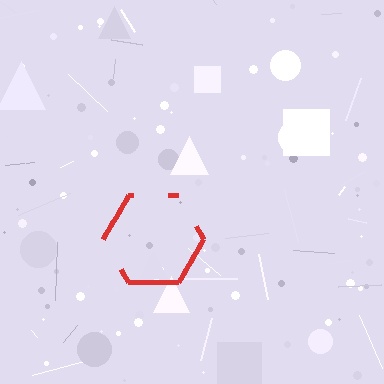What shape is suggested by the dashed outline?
The dashed outline suggests a hexagon.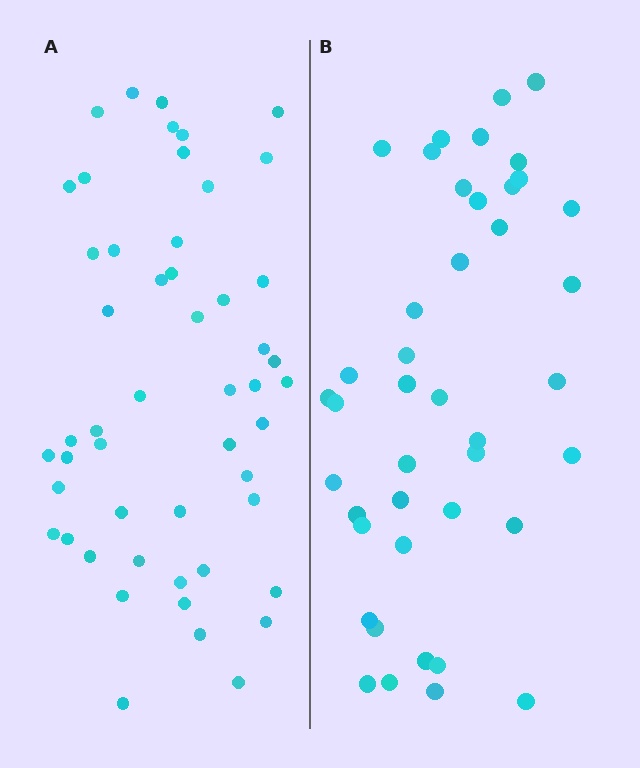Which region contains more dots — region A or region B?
Region A (the left region) has more dots.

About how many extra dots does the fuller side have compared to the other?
Region A has roughly 8 or so more dots than region B.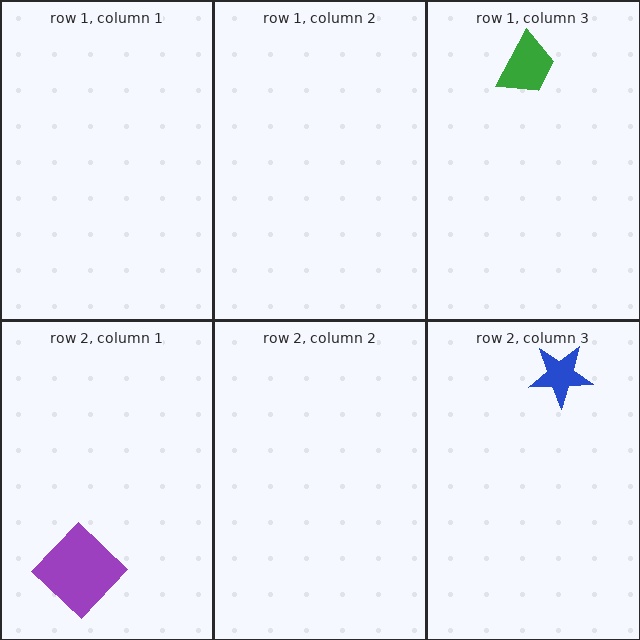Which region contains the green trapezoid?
The row 1, column 3 region.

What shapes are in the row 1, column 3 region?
The green trapezoid.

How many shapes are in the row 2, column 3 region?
1.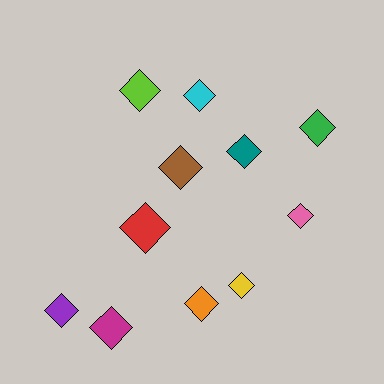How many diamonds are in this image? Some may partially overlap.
There are 11 diamonds.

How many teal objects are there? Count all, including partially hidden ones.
There is 1 teal object.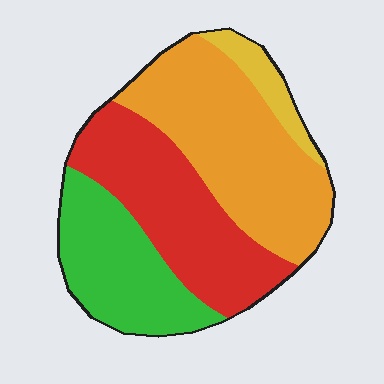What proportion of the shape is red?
Red covers 32% of the shape.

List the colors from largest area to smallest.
From largest to smallest: orange, red, green, yellow.